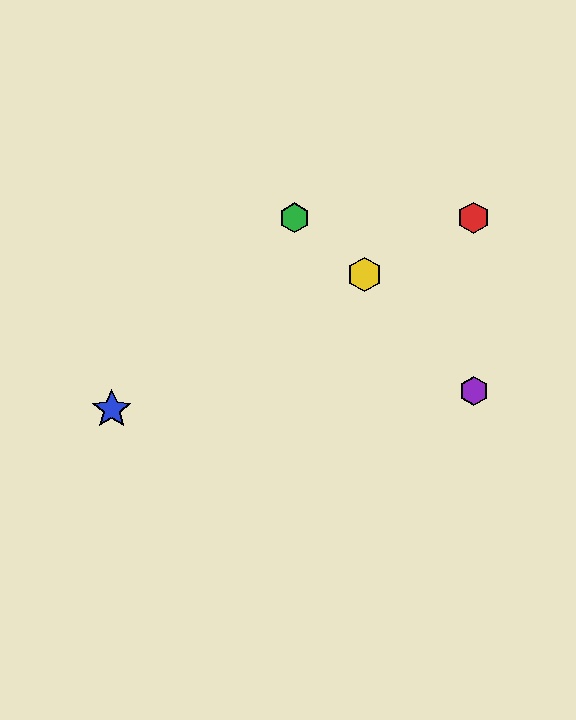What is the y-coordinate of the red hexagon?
The red hexagon is at y≈218.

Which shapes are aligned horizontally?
The red hexagon, the green hexagon are aligned horizontally.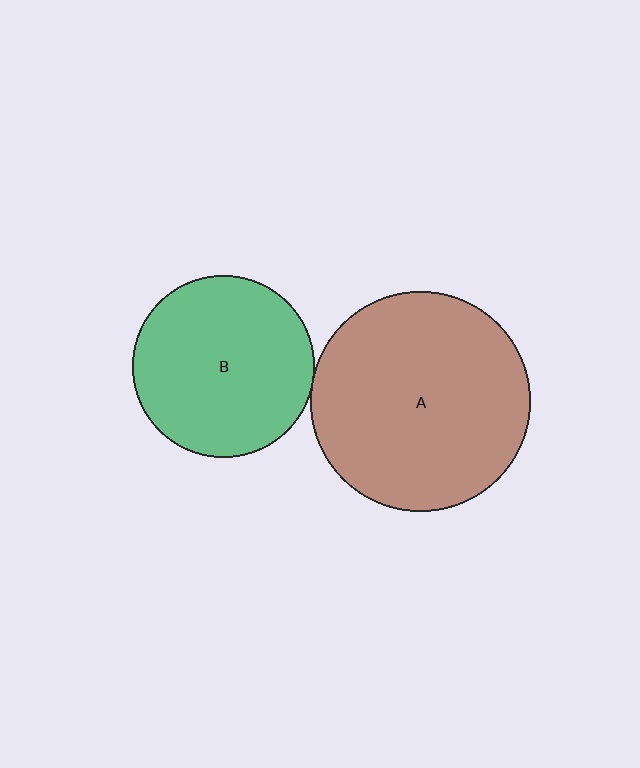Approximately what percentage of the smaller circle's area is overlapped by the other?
Approximately 5%.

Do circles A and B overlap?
Yes.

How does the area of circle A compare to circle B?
Approximately 1.5 times.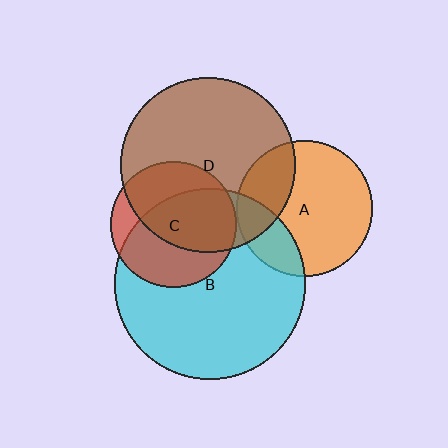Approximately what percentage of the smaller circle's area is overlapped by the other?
Approximately 20%.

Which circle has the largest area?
Circle B (cyan).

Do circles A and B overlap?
Yes.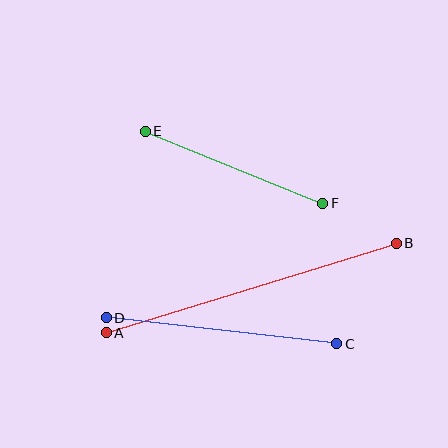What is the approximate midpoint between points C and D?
The midpoint is at approximately (221, 331) pixels.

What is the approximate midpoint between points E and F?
The midpoint is at approximately (234, 167) pixels.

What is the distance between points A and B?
The distance is approximately 303 pixels.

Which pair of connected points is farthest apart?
Points A and B are farthest apart.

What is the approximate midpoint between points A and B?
The midpoint is at approximately (251, 288) pixels.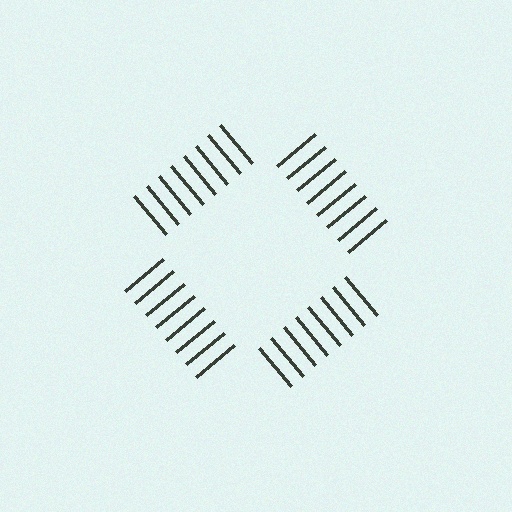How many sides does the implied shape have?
4 sides — the line-ends trace a square.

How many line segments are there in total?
32 — 8 along each of the 4 edges.